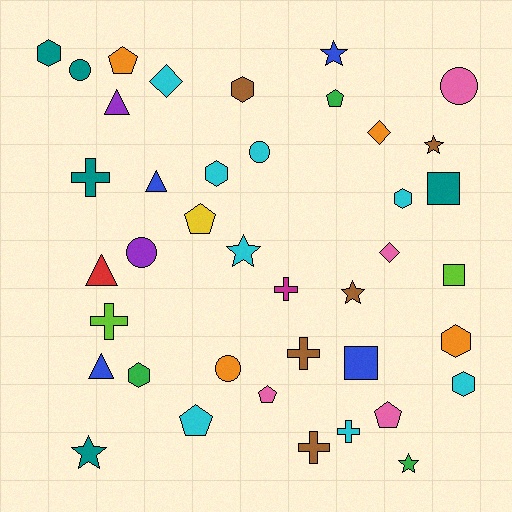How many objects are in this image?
There are 40 objects.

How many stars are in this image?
There are 6 stars.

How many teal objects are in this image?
There are 5 teal objects.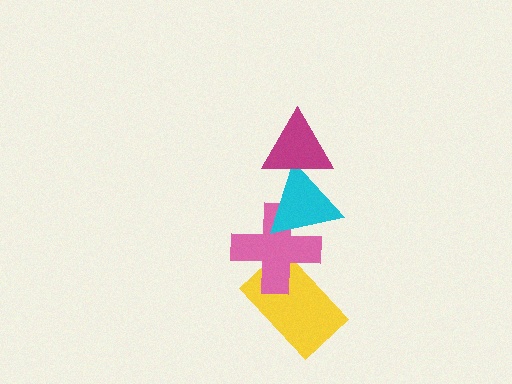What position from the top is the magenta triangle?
The magenta triangle is 1st from the top.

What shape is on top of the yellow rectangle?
The pink cross is on top of the yellow rectangle.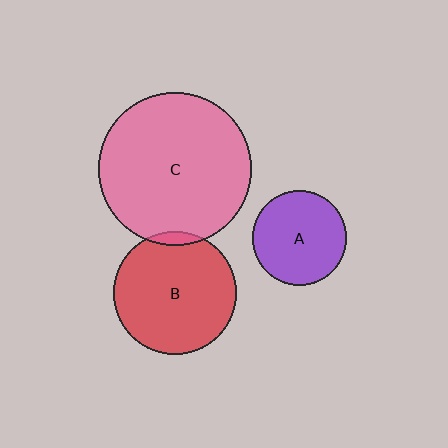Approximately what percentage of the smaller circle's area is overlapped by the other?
Approximately 5%.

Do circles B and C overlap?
Yes.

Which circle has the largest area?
Circle C (pink).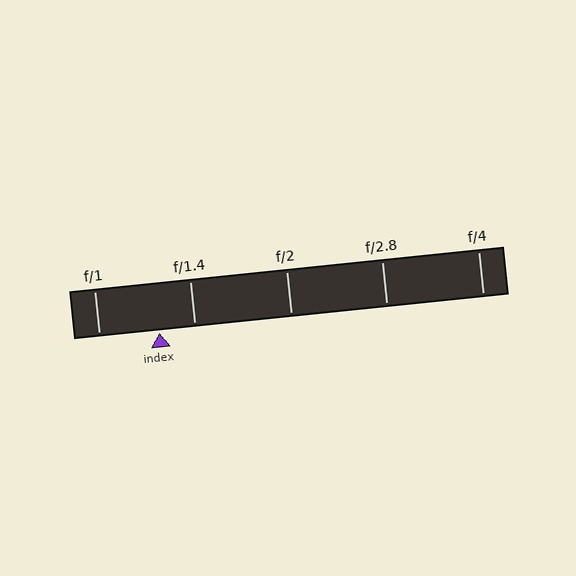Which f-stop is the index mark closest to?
The index mark is closest to f/1.4.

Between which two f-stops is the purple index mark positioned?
The index mark is between f/1 and f/1.4.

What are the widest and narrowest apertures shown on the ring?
The widest aperture shown is f/1 and the narrowest is f/4.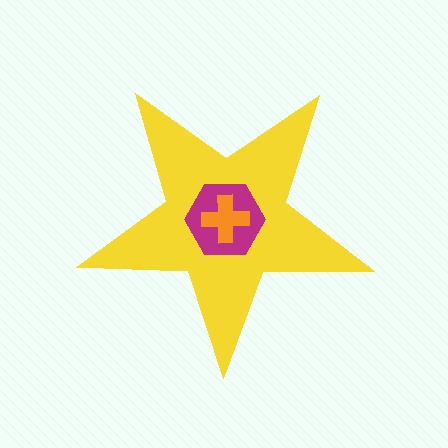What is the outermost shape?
The yellow star.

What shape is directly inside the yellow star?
The magenta hexagon.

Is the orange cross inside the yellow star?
Yes.